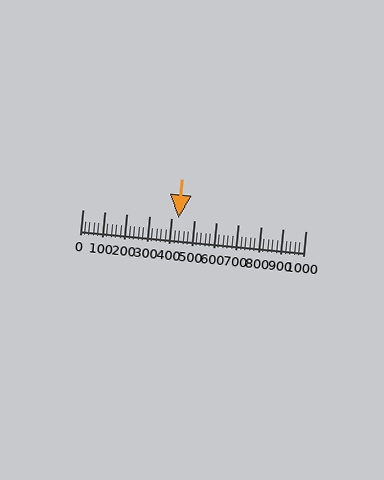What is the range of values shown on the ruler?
The ruler shows values from 0 to 1000.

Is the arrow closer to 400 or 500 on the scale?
The arrow is closer to 400.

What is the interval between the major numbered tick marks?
The major tick marks are spaced 100 units apart.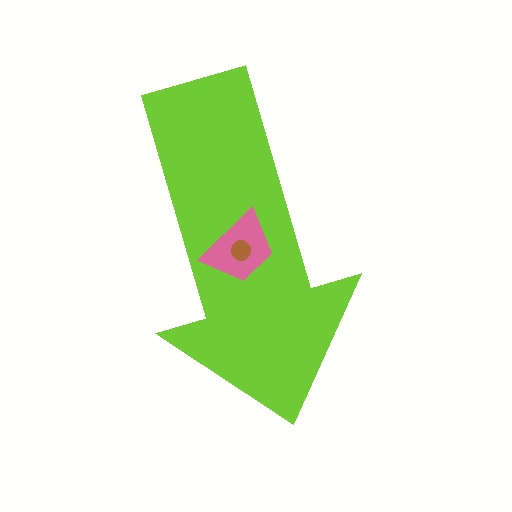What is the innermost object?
The brown circle.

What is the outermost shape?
The lime arrow.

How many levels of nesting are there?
3.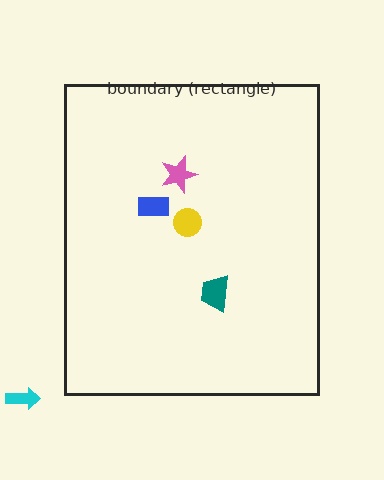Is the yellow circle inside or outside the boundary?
Inside.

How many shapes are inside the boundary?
4 inside, 1 outside.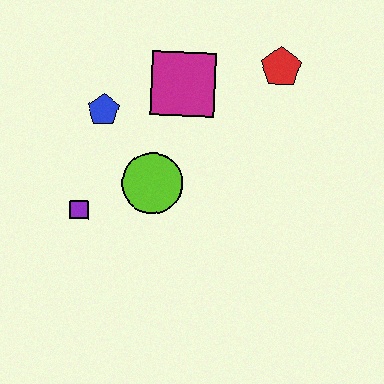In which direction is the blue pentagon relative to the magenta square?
The blue pentagon is to the left of the magenta square.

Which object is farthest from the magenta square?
The purple square is farthest from the magenta square.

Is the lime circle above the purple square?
Yes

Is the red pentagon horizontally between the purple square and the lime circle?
No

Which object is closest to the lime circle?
The purple square is closest to the lime circle.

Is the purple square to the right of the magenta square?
No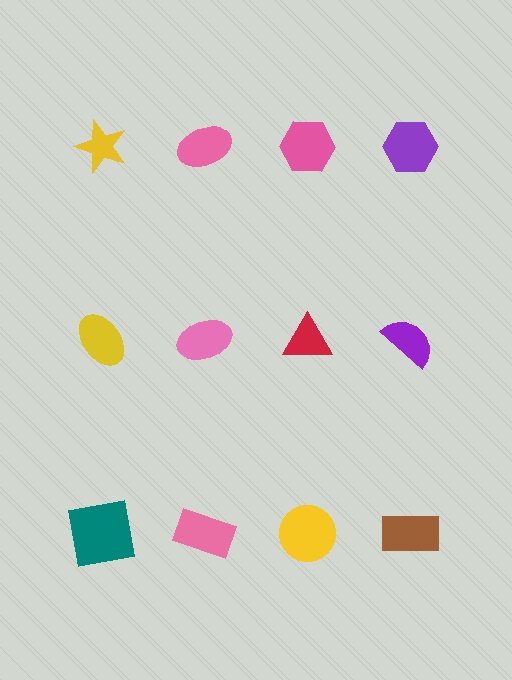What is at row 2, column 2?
A pink ellipse.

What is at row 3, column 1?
A teal square.